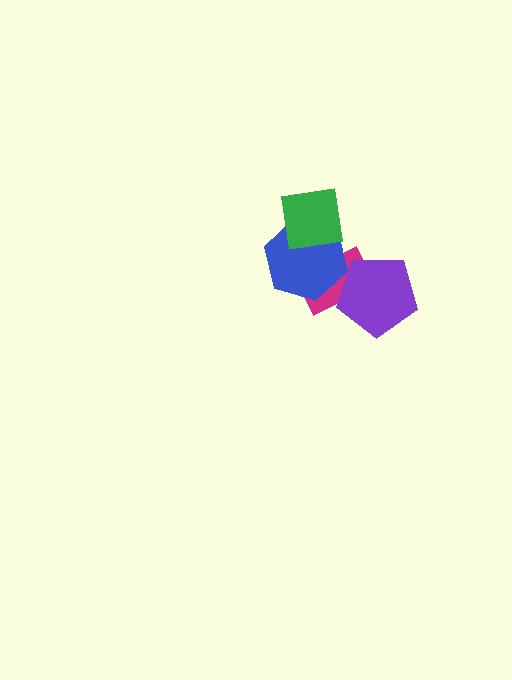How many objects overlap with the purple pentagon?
1 object overlaps with the purple pentagon.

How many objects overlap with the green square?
1 object overlaps with the green square.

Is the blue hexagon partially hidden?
Yes, it is partially covered by another shape.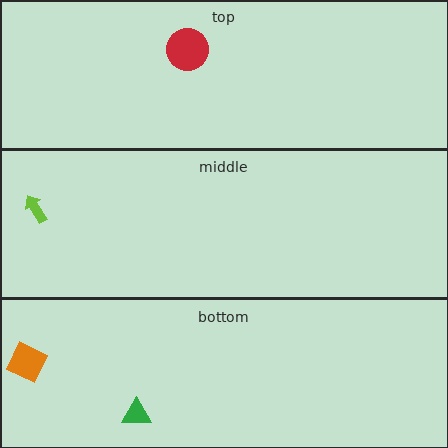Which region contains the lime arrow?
The middle region.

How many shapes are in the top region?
1.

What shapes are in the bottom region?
The orange diamond, the green triangle.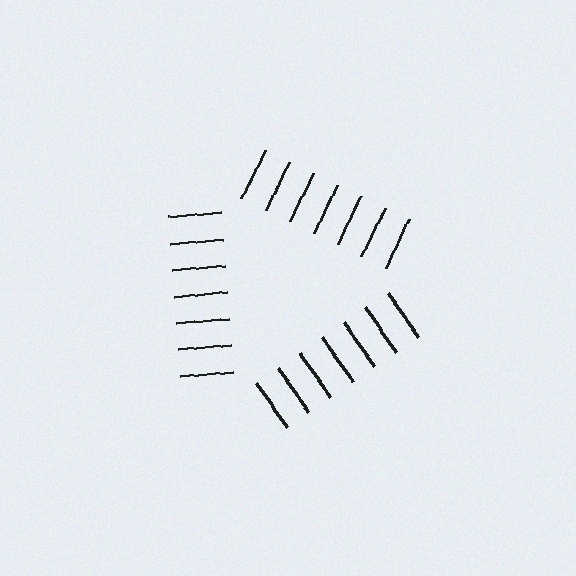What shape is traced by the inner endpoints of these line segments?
An illusory triangle — the line segments terminate on its edges but no continuous stroke is drawn.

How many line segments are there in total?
21 — 7 along each of the 3 edges.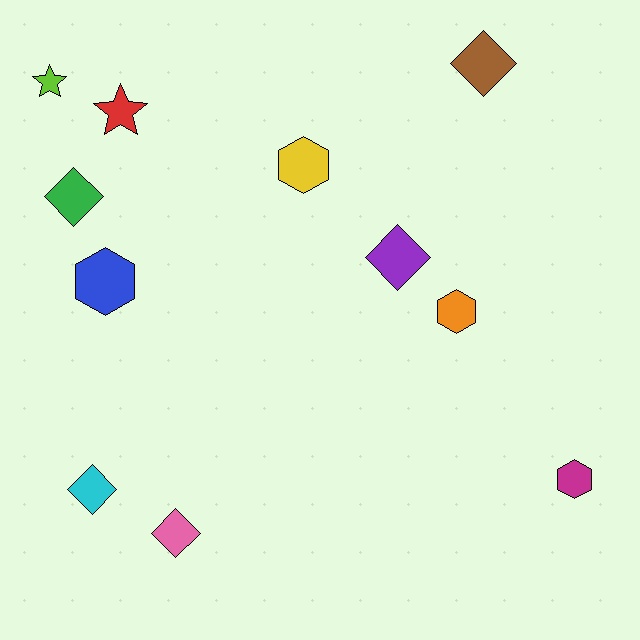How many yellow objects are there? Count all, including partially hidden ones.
There is 1 yellow object.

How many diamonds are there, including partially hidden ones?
There are 5 diamonds.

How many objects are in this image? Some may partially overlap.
There are 11 objects.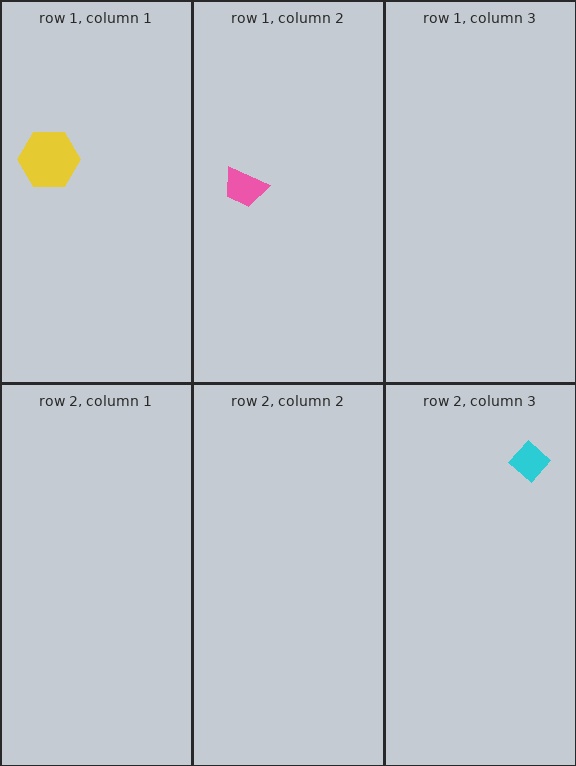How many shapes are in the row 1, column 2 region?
1.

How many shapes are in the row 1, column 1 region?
1.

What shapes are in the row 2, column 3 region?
The cyan diamond.